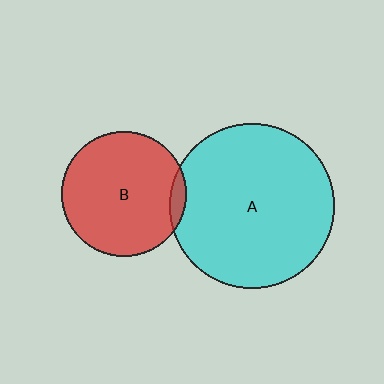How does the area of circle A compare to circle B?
Approximately 1.7 times.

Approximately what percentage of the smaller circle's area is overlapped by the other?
Approximately 5%.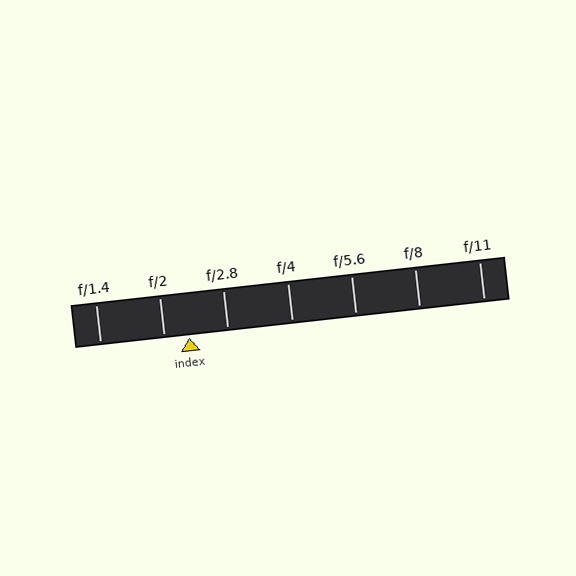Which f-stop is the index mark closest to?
The index mark is closest to f/2.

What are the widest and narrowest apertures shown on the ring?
The widest aperture shown is f/1.4 and the narrowest is f/11.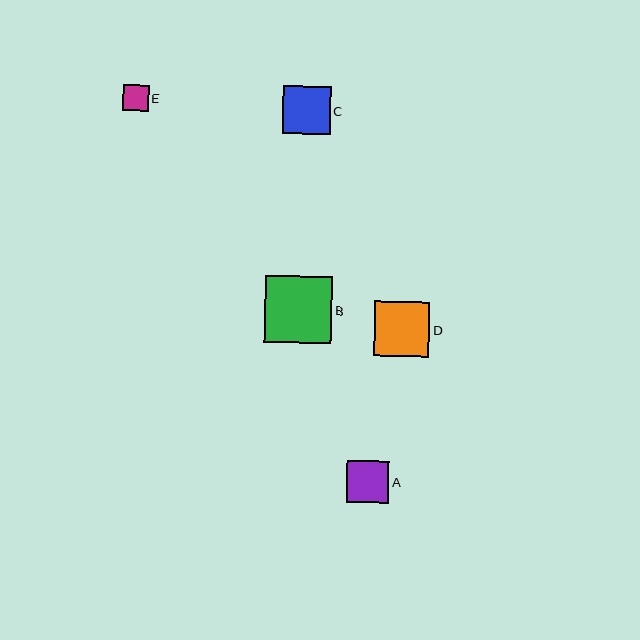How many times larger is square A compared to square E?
Square A is approximately 1.6 times the size of square E.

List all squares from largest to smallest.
From largest to smallest: B, D, C, A, E.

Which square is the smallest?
Square E is the smallest with a size of approximately 26 pixels.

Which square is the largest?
Square B is the largest with a size of approximately 67 pixels.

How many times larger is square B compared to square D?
Square B is approximately 1.2 times the size of square D.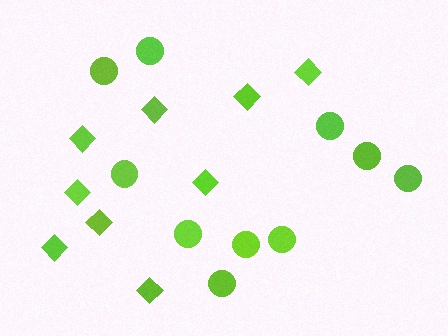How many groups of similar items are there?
There are 2 groups: one group of circles (10) and one group of diamonds (9).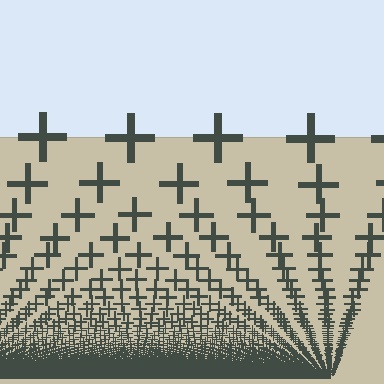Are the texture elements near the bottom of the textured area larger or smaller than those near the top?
Smaller. The gradient is inverted — elements near the bottom are smaller and denser.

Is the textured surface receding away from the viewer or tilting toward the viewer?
The surface appears to tilt toward the viewer. Texture elements get larger and sparser toward the top.